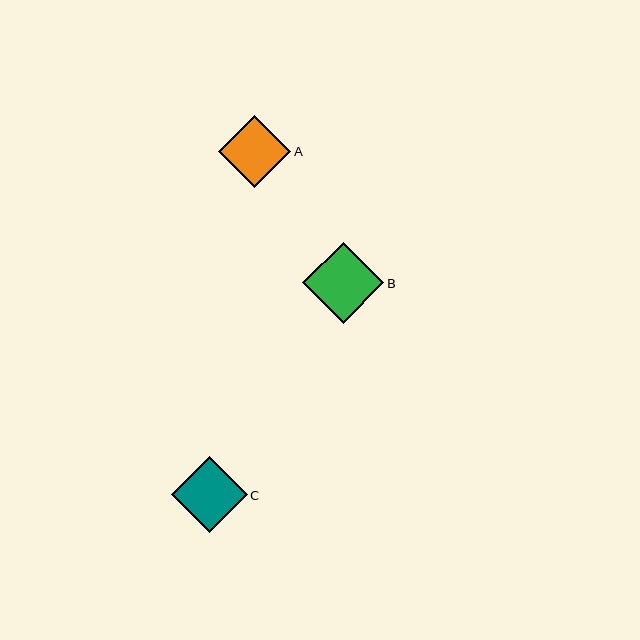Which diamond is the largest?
Diamond B is the largest with a size of approximately 81 pixels.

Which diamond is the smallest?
Diamond A is the smallest with a size of approximately 72 pixels.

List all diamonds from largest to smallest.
From largest to smallest: B, C, A.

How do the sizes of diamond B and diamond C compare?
Diamond B and diamond C are approximately the same size.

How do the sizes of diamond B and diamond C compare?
Diamond B and diamond C are approximately the same size.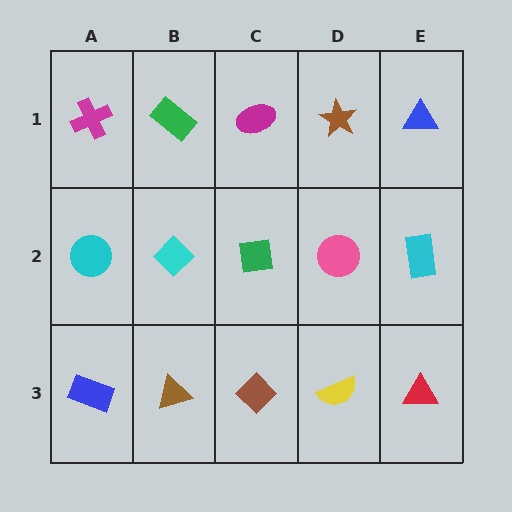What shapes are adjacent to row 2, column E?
A blue triangle (row 1, column E), a red triangle (row 3, column E), a pink circle (row 2, column D).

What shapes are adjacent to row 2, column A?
A magenta cross (row 1, column A), a blue rectangle (row 3, column A), a cyan diamond (row 2, column B).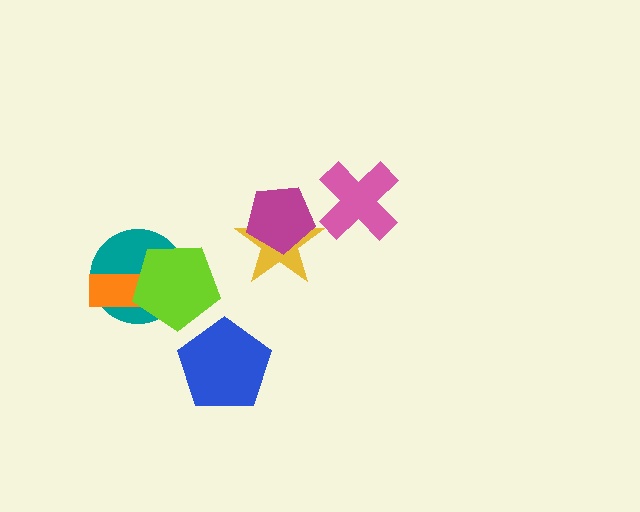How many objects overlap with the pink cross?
0 objects overlap with the pink cross.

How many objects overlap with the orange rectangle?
2 objects overlap with the orange rectangle.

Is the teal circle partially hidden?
Yes, it is partially covered by another shape.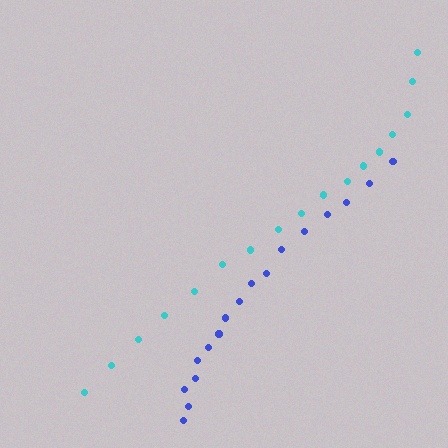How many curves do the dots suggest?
There are 2 distinct paths.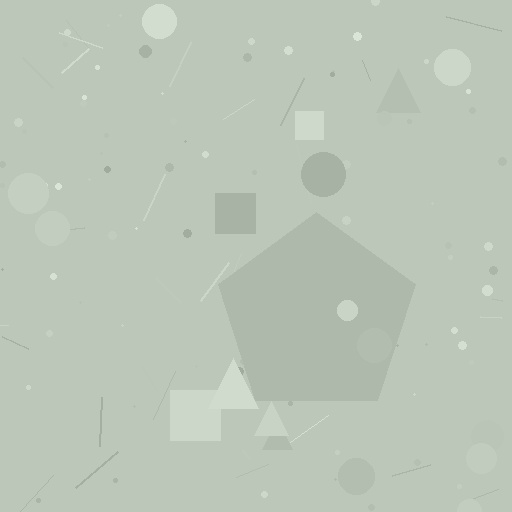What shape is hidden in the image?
A pentagon is hidden in the image.